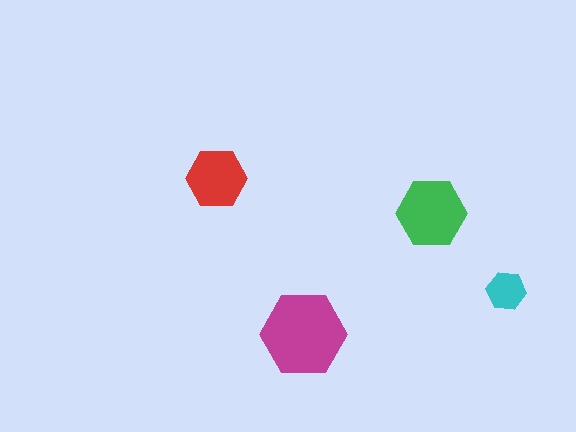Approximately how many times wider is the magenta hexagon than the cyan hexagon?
About 2 times wider.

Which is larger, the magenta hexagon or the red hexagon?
The magenta one.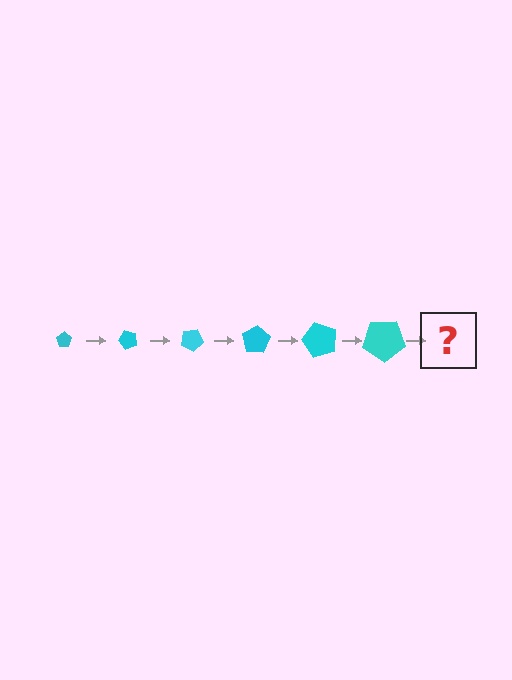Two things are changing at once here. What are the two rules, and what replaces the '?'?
The two rules are that the pentagon grows larger each step and it rotates 50 degrees each step. The '?' should be a pentagon, larger than the previous one and rotated 300 degrees from the start.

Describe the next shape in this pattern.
It should be a pentagon, larger than the previous one and rotated 300 degrees from the start.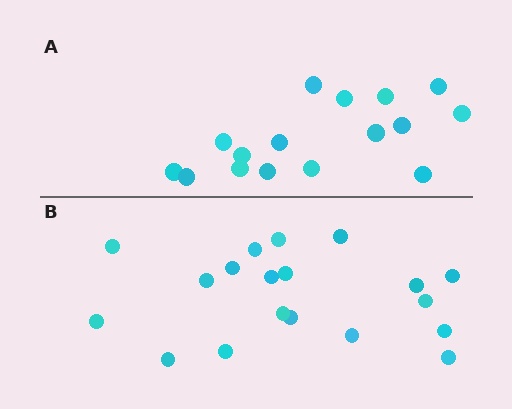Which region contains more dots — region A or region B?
Region B (the bottom region) has more dots.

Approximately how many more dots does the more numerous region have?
Region B has just a few more — roughly 2 or 3 more dots than region A.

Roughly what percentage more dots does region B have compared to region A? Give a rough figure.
About 20% more.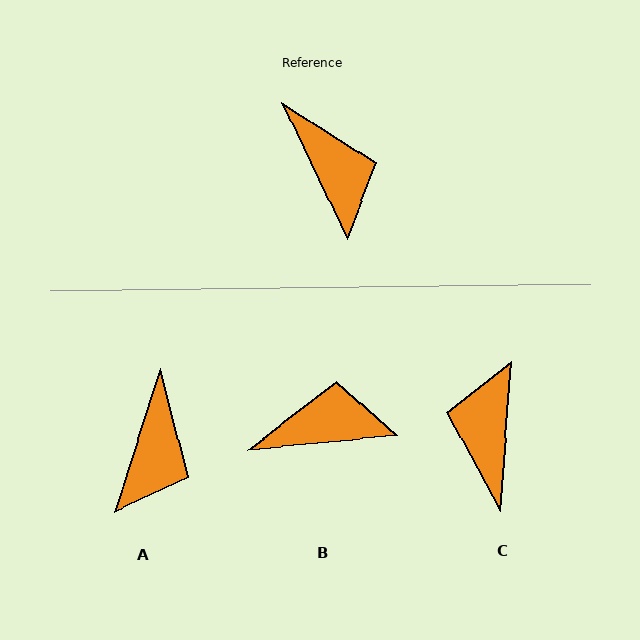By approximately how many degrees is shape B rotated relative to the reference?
Approximately 70 degrees counter-clockwise.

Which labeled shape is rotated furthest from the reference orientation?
C, about 151 degrees away.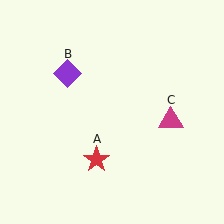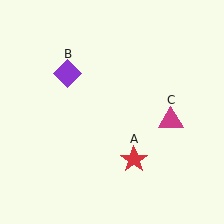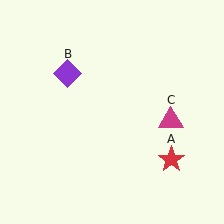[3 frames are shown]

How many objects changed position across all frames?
1 object changed position: red star (object A).